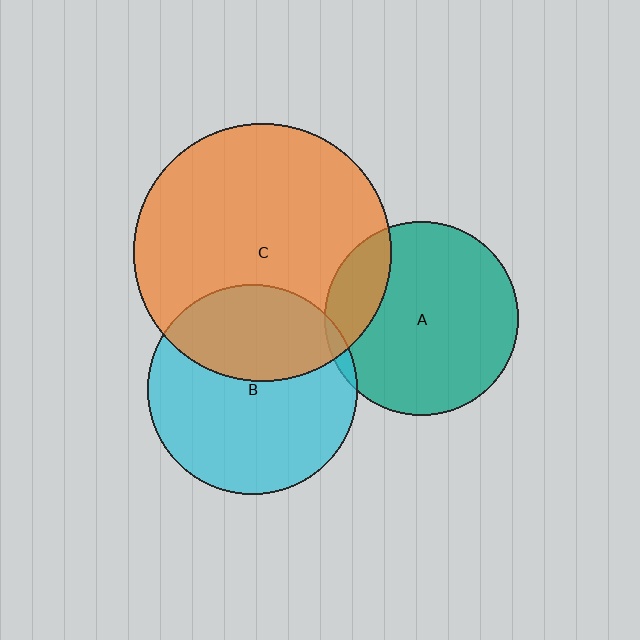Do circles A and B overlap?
Yes.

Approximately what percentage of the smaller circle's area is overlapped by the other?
Approximately 5%.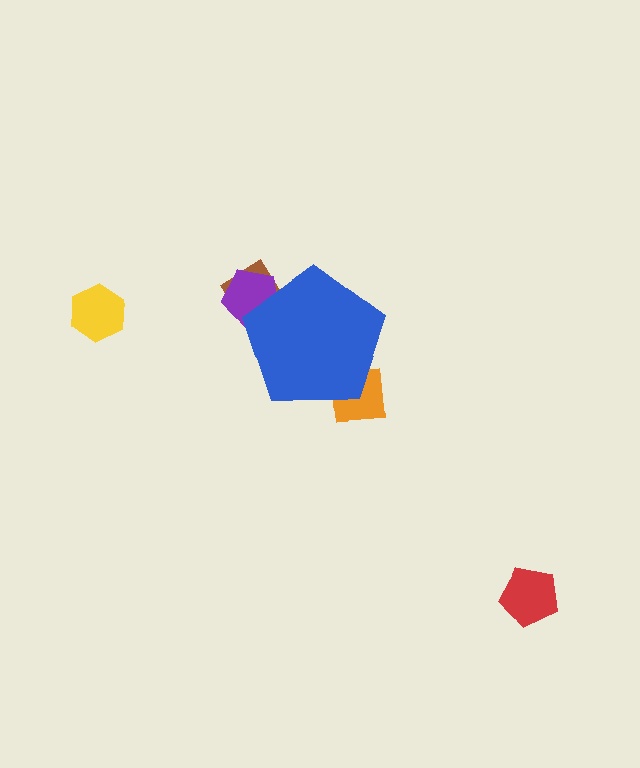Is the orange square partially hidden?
Yes, the orange square is partially hidden behind the blue pentagon.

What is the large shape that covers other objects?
A blue pentagon.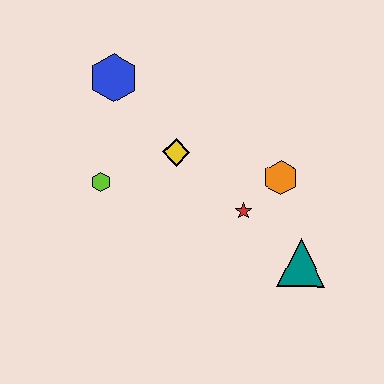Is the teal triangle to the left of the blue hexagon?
No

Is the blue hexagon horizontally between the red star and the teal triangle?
No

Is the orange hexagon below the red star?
No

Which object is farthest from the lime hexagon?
The teal triangle is farthest from the lime hexagon.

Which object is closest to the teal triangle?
The red star is closest to the teal triangle.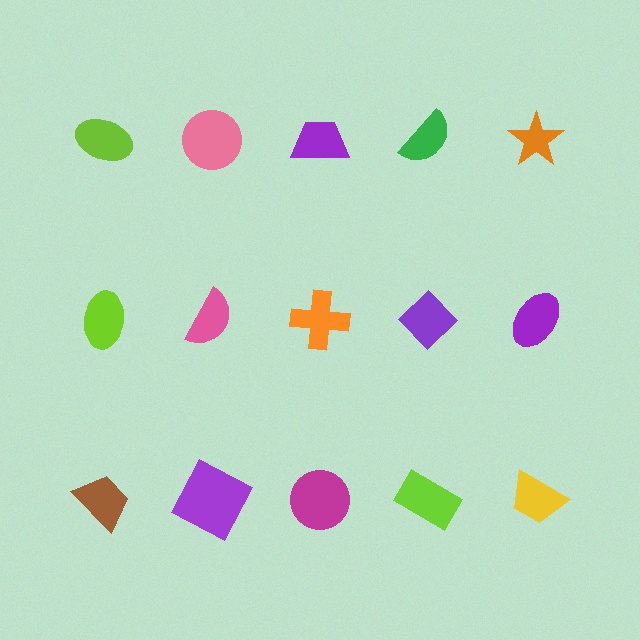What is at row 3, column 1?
A brown trapezoid.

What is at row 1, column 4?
A green semicircle.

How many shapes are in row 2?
5 shapes.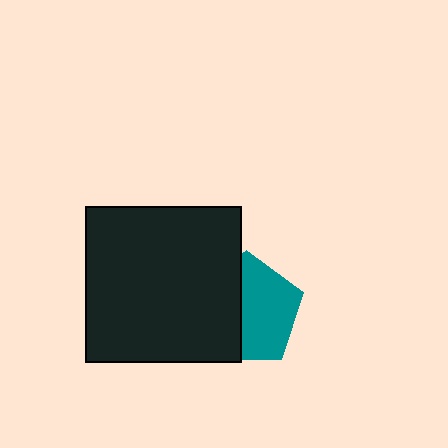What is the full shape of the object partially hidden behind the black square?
The partially hidden object is a teal pentagon.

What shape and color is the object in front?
The object in front is a black square.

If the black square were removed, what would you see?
You would see the complete teal pentagon.